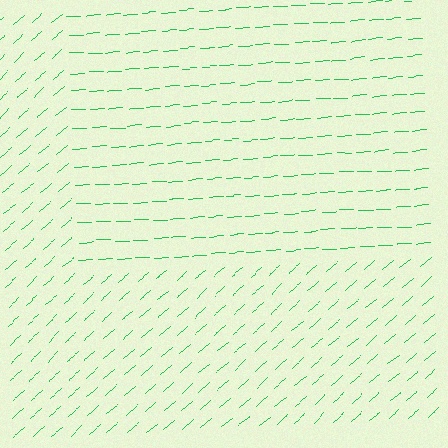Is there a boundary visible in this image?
Yes, there is a texture boundary formed by a change in line orientation.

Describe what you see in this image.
The image is filled with small green line segments. A rectangle region in the image has lines oriented differently from the surrounding lines, creating a visible texture boundary.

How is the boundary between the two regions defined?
The boundary is defined purely by a change in line orientation (approximately 37 degrees difference). All lines are the same color and thickness.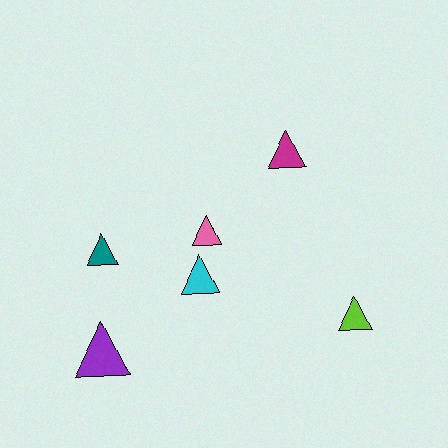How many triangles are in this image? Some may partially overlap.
There are 6 triangles.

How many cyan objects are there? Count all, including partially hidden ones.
There is 1 cyan object.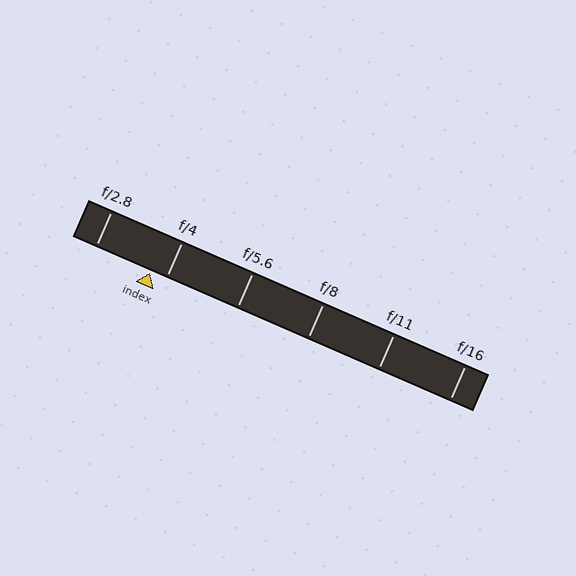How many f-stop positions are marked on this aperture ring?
There are 6 f-stop positions marked.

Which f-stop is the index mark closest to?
The index mark is closest to f/4.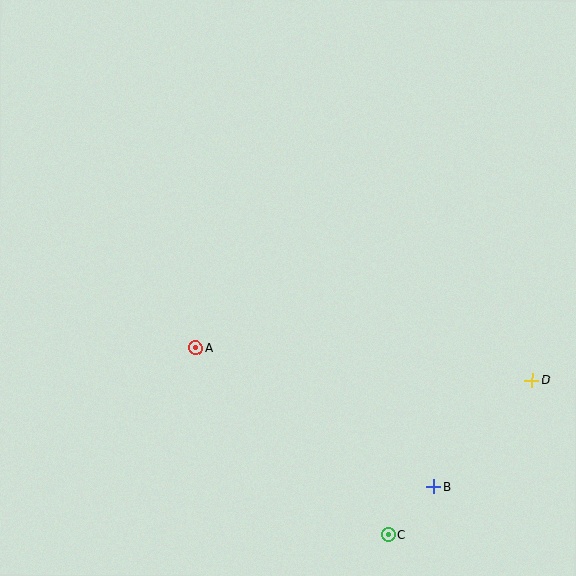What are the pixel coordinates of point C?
Point C is at (388, 534).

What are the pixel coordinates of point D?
Point D is at (532, 381).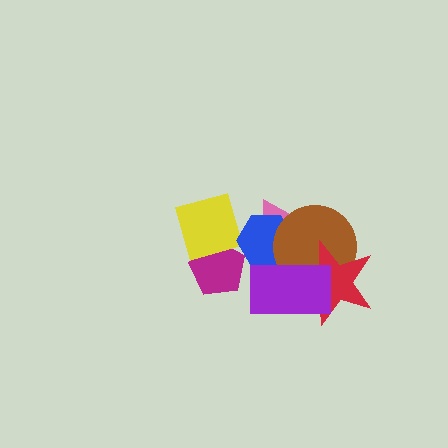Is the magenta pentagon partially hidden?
Yes, it is partially covered by another shape.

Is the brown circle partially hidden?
Yes, it is partially covered by another shape.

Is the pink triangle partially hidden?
Yes, it is partially covered by another shape.